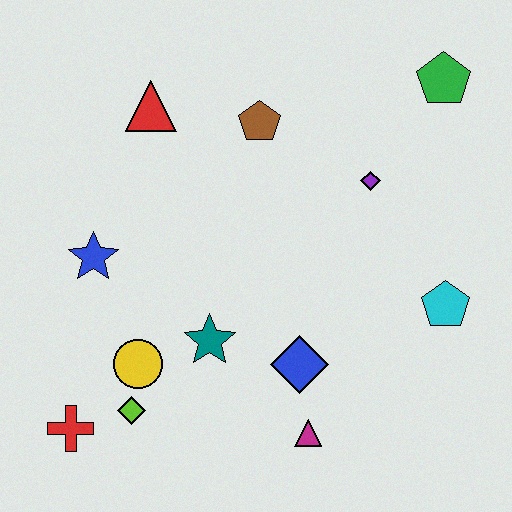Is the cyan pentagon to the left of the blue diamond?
No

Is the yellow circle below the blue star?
Yes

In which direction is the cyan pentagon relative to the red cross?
The cyan pentagon is to the right of the red cross.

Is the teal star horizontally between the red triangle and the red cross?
No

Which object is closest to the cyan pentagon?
The purple diamond is closest to the cyan pentagon.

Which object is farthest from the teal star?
The green pentagon is farthest from the teal star.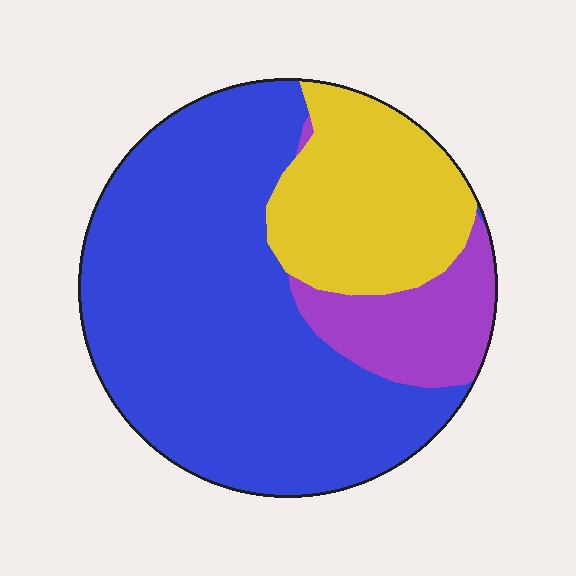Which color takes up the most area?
Blue, at roughly 65%.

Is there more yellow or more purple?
Yellow.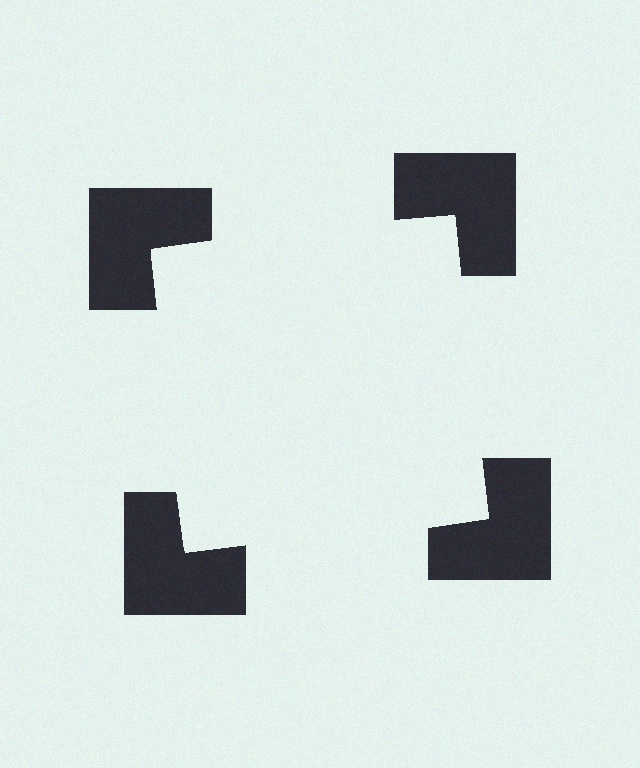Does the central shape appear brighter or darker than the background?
It typically appears slightly brighter than the background, even though no actual brightness change is drawn.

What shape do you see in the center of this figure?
An illusory square — its edges are inferred from the aligned wedge cuts in the notched squares, not physically drawn.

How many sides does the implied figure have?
4 sides.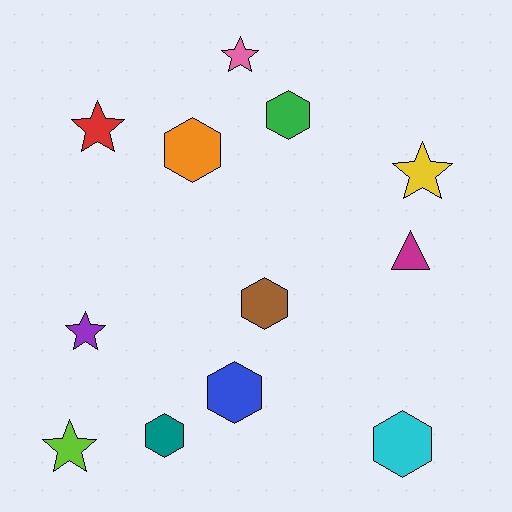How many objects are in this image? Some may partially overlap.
There are 12 objects.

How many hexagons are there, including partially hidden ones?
There are 6 hexagons.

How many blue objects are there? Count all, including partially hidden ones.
There is 1 blue object.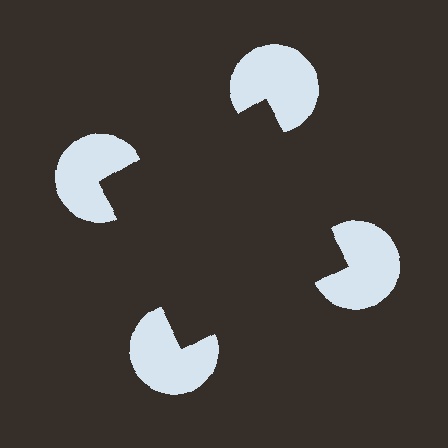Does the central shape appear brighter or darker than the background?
It typically appears slightly darker than the background, even though no actual brightness change is drawn.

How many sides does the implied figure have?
4 sides.